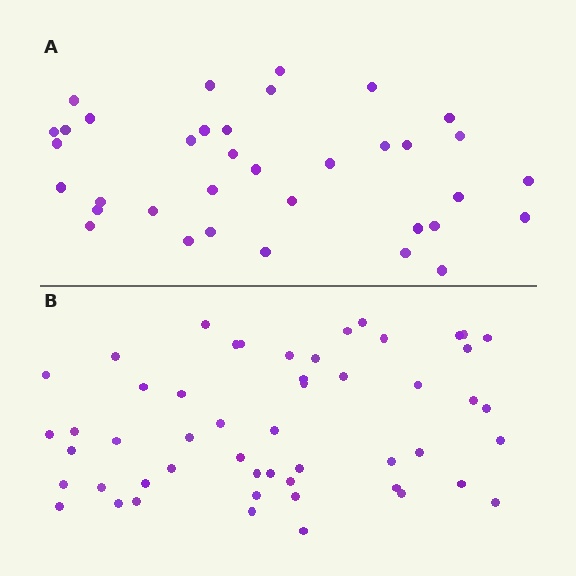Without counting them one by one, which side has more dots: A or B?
Region B (the bottom region) has more dots.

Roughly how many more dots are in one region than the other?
Region B has approximately 15 more dots than region A.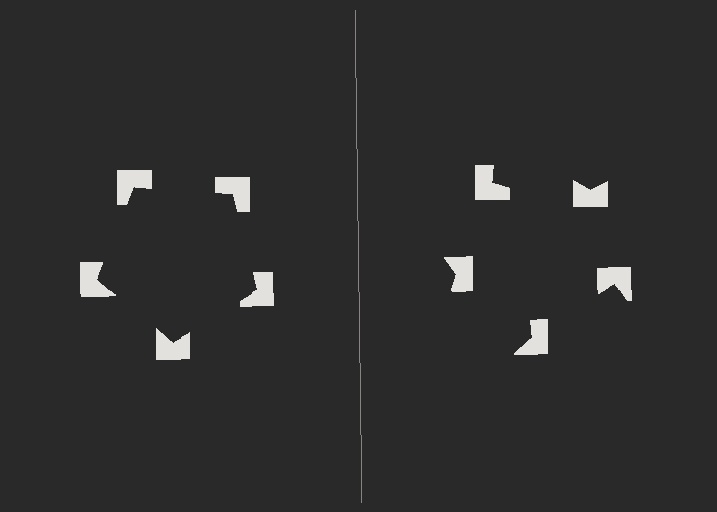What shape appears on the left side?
An illusory pentagon.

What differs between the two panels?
The notched squares are positioned identically on both sides; only the wedge orientations differ. On the left they align to a pentagon; on the right they are misaligned.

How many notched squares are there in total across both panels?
10 — 5 on each side.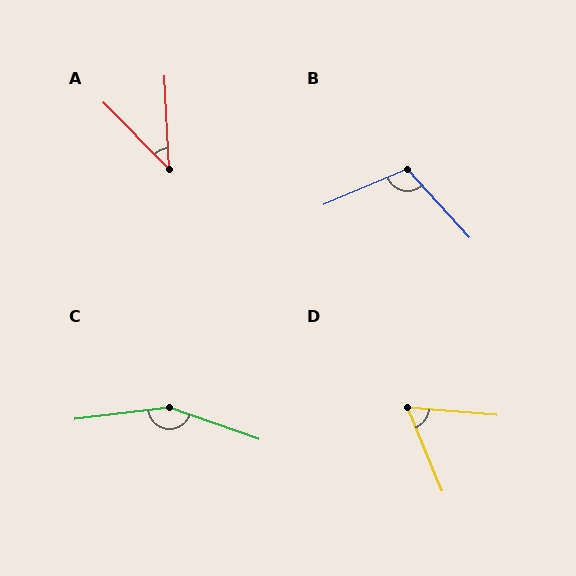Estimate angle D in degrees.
Approximately 63 degrees.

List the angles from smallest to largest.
A (42°), D (63°), B (109°), C (154°).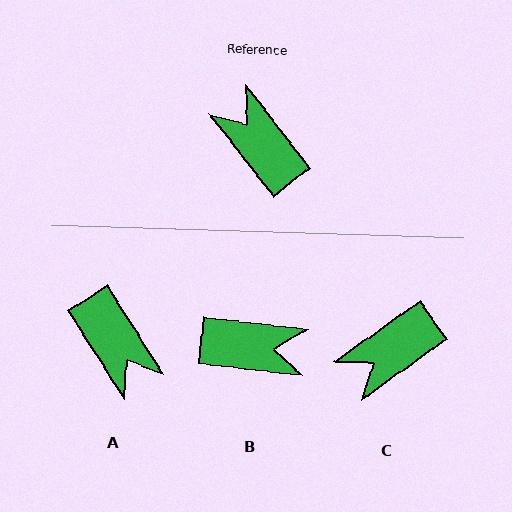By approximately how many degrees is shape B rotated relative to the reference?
Approximately 134 degrees clockwise.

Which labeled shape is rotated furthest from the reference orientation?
A, about 174 degrees away.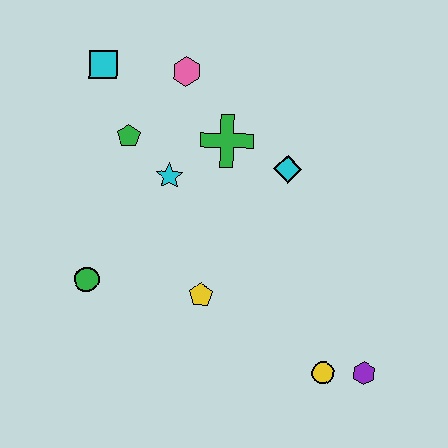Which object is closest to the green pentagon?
The cyan star is closest to the green pentagon.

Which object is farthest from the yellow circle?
The cyan square is farthest from the yellow circle.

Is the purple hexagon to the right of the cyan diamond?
Yes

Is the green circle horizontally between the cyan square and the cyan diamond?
No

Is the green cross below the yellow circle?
No